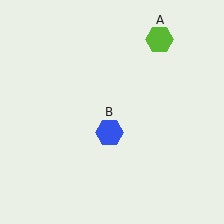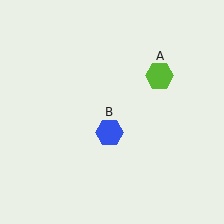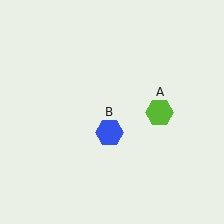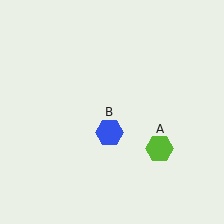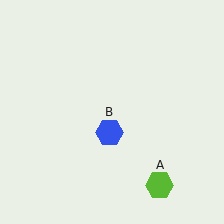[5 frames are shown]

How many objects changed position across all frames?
1 object changed position: lime hexagon (object A).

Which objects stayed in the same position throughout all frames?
Blue hexagon (object B) remained stationary.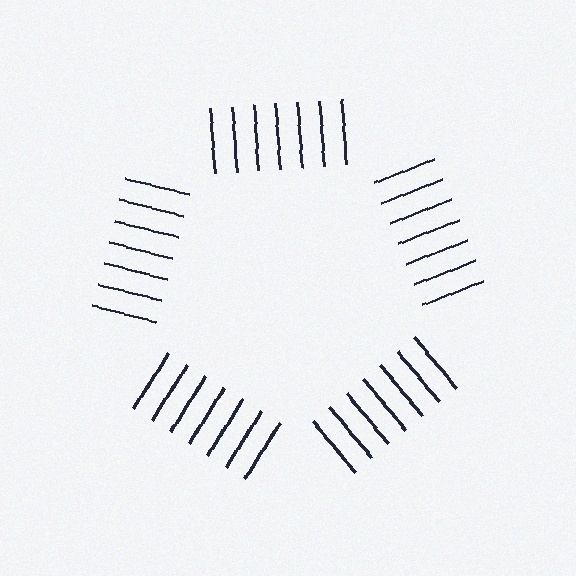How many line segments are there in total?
35 — 7 along each of the 5 edges.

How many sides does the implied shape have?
5 sides — the line-ends trace a pentagon.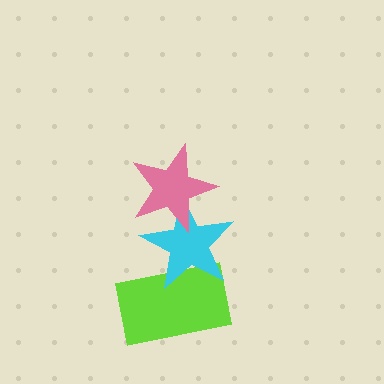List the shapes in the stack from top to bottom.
From top to bottom: the pink star, the cyan star, the lime rectangle.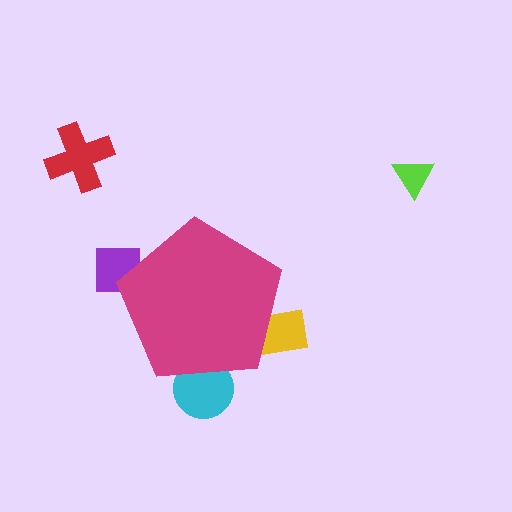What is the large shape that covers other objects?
A magenta pentagon.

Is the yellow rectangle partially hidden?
Yes, the yellow rectangle is partially hidden behind the magenta pentagon.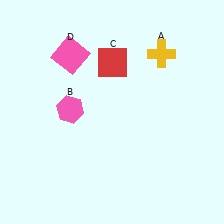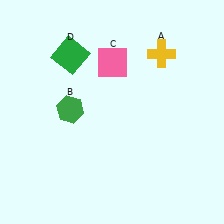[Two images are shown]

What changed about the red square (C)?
In Image 1, C is red. In Image 2, it changed to pink.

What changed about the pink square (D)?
In Image 1, D is pink. In Image 2, it changed to green.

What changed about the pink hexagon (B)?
In Image 1, B is pink. In Image 2, it changed to green.